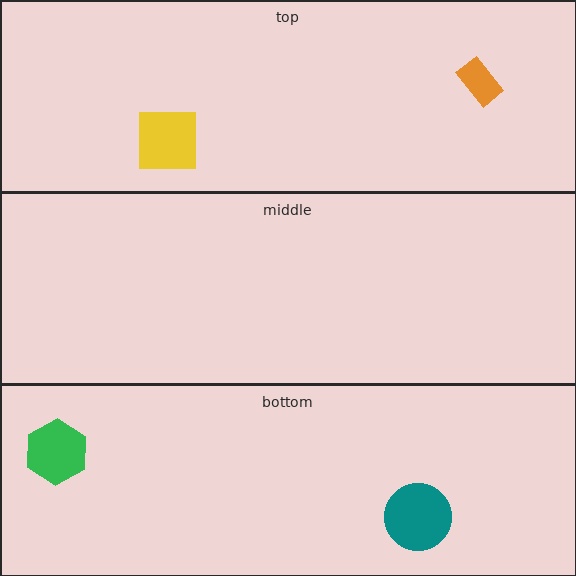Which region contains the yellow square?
The top region.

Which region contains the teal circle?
The bottom region.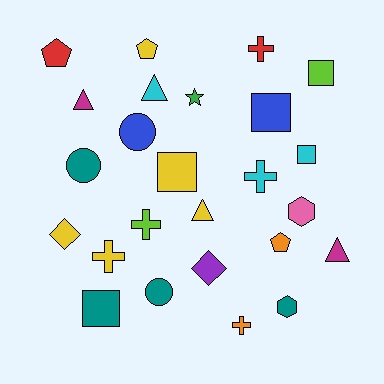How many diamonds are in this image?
There are 2 diamonds.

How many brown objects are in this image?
There are no brown objects.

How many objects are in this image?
There are 25 objects.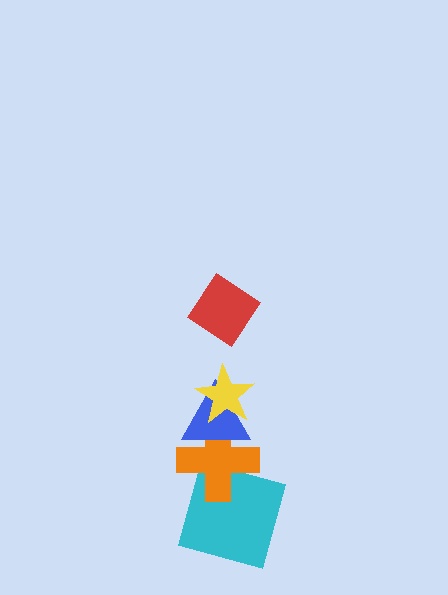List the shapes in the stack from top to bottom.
From top to bottom: the red diamond, the yellow star, the blue triangle, the orange cross, the cyan square.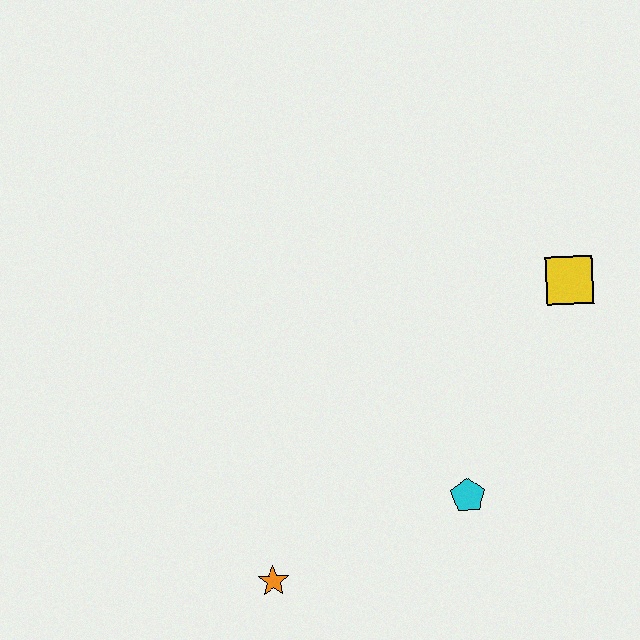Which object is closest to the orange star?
The cyan pentagon is closest to the orange star.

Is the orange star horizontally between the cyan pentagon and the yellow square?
No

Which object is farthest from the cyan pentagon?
The yellow square is farthest from the cyan pentagon.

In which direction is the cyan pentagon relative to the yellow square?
The cyan pentagon is below the yellow square.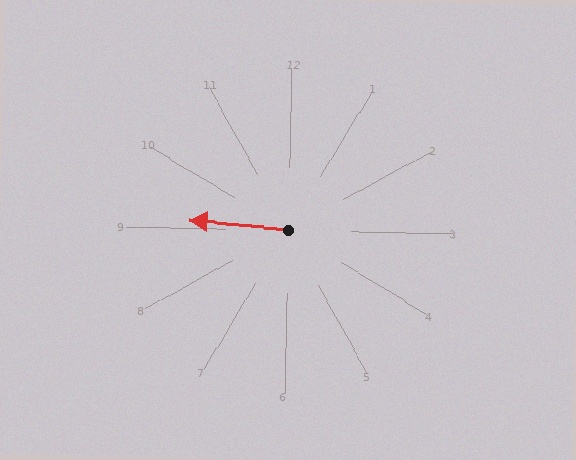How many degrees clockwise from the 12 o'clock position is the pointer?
Approximately 274 degrees.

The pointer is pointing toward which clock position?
Roughly 9 o'clock.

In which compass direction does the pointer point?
West.